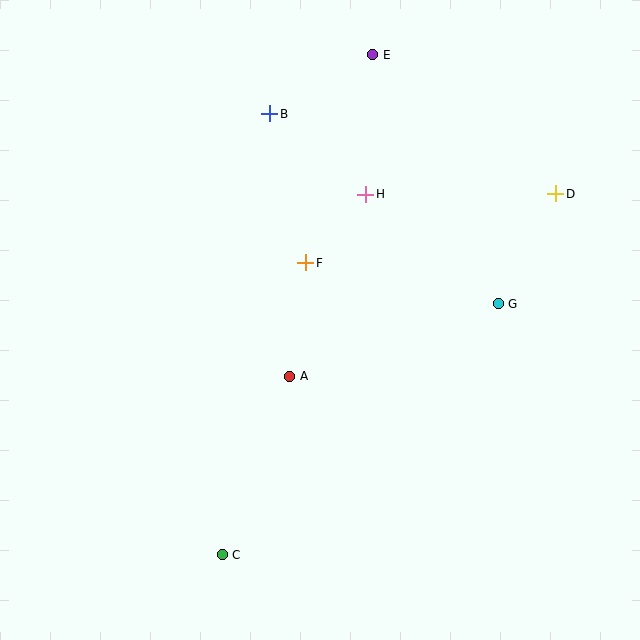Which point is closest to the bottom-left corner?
Point C is closest to the bottom-left corner.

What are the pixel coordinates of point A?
Point A is at (290, 376).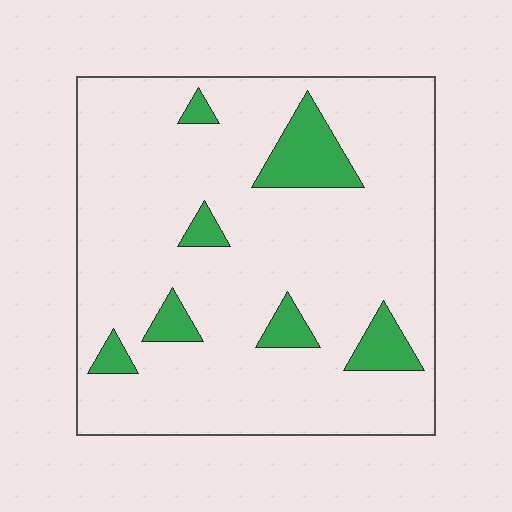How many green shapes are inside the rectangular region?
7.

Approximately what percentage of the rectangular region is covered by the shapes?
Approximately 10%.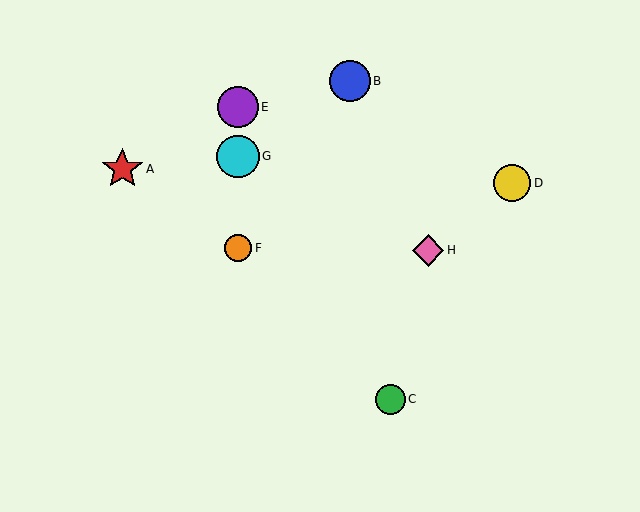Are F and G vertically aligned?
Yes, both are at x≈238.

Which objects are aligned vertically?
Objects E, F, G are aligned vertically.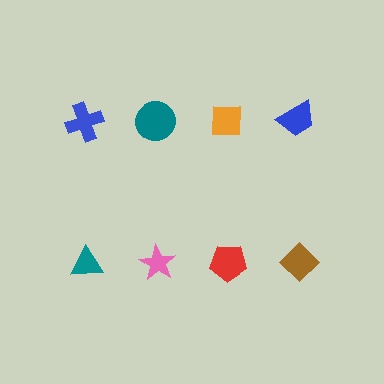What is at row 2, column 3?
A red pentagon.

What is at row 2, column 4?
A brown diamond.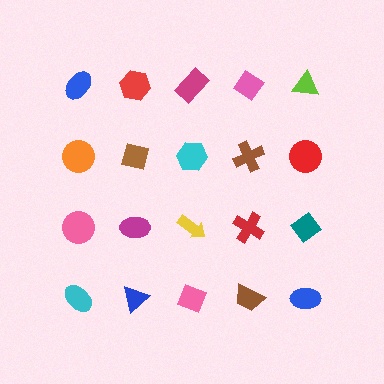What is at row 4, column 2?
A blue triangle.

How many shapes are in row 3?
5 shapes.